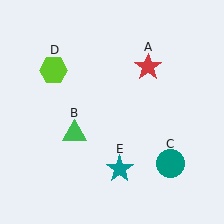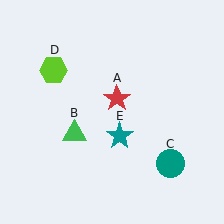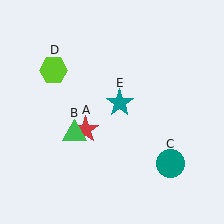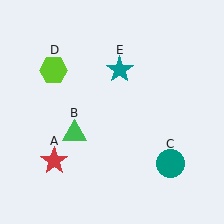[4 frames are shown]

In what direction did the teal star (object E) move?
The teal star (object E) moved up.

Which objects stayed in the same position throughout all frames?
Green triangle (object B) and teal circle (object C) and lime hexagon (object D) remained stationary.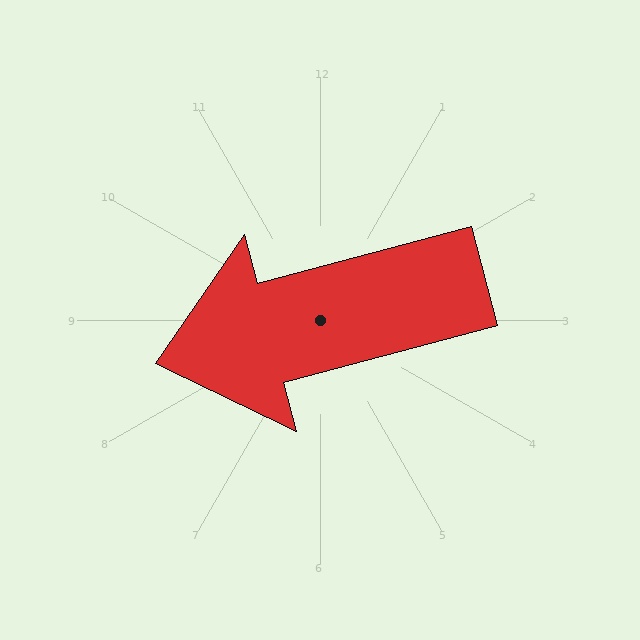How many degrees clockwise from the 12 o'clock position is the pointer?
Approximately 255 degrees.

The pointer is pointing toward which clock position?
Roughly 9 o'clock.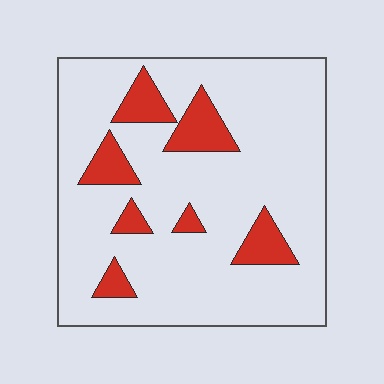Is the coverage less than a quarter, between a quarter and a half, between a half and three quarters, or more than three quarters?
Less than a quarter.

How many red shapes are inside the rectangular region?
7.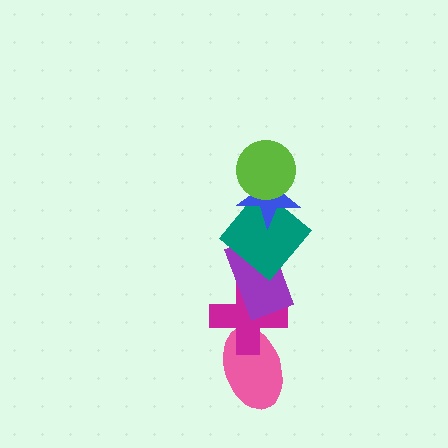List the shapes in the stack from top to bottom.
From top to bottom: the lime circle, the blue star, the teal diamond, the purple rectangle, the magenta cross, the pink ellipse.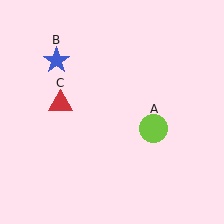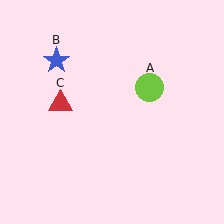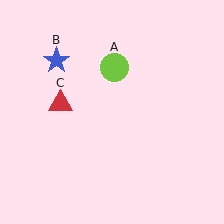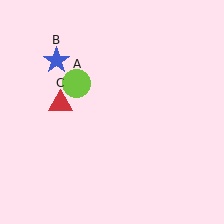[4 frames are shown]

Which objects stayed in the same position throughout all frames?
Blue star (object B) and red triangle (object C) remained stationary.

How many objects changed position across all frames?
1 object changed position: lime circle (object A).